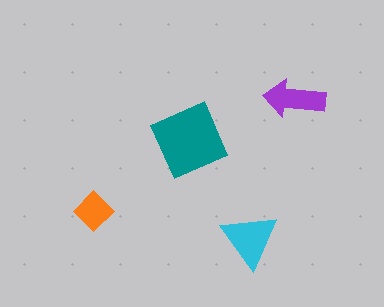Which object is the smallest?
The orange diamond.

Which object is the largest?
The teal square.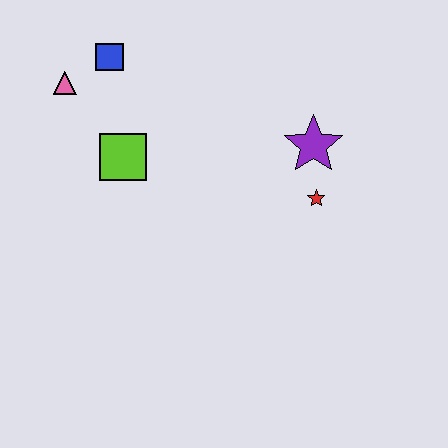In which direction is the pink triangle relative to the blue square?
The pink triangle is to the left of the blue square.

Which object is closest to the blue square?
The pink triangle is closest to the blue square.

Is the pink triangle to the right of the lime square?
No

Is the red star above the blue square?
No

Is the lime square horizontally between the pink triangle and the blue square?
No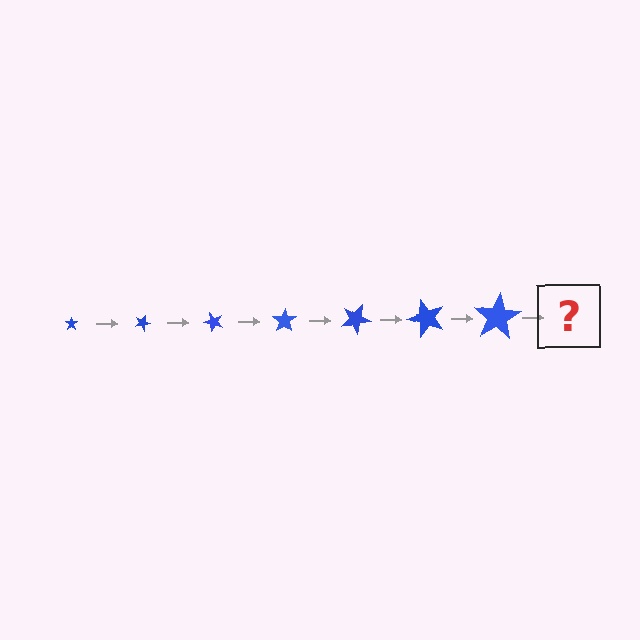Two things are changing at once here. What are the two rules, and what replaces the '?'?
The two rules are that the star grows larger each step and it rotates 25 degrees each step. The '?' should be a star, larger than the previous one and rotated 175 degrees from the start.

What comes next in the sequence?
The next element should be a star, larger than the previous one and rotated 175 degrees from the start.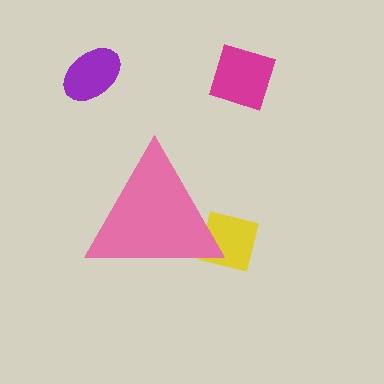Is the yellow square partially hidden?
Yes, the yellow square is partially hidden behind the pink triangle.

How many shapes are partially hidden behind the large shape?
1 shape is partially hidden.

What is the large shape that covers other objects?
A pink triangle.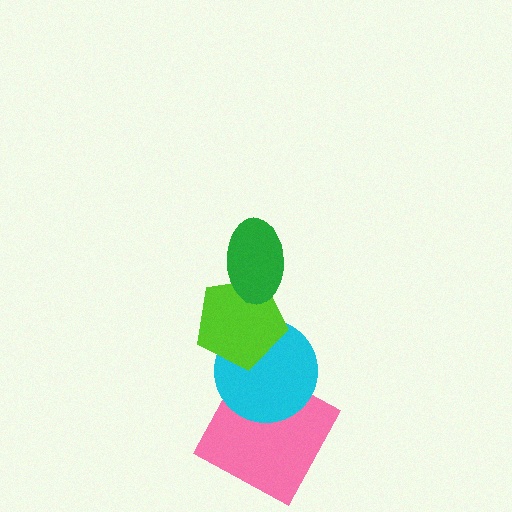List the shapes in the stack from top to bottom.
From top to bottom: the green ellipse, the lime pentagon, the cyan circle, the pink square.